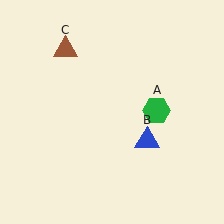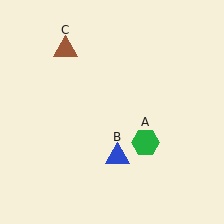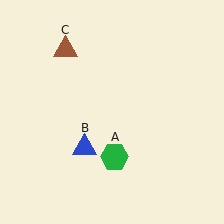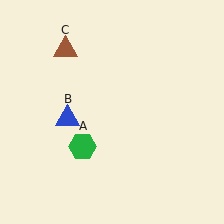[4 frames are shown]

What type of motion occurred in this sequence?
The green hexagon (object A), blue triangle (object B) rotated clockwise around the center of the scene.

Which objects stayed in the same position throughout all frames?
Brown triangle (object C) remained stationary.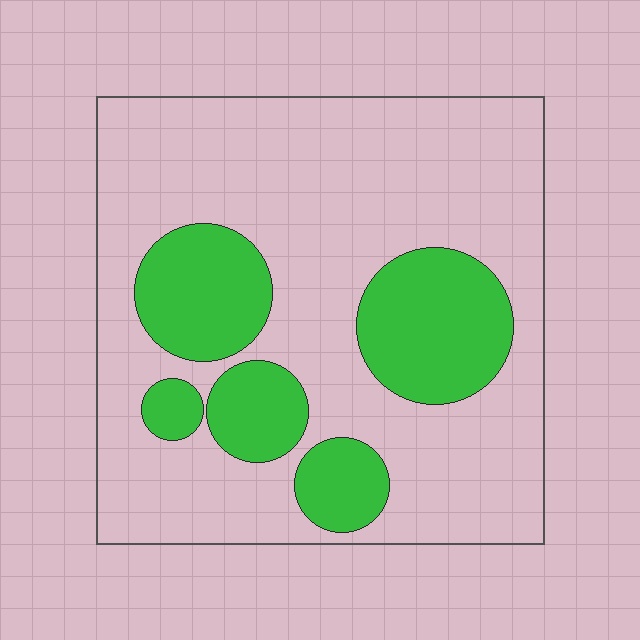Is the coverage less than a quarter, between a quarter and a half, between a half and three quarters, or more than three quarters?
Between a quarter and a half.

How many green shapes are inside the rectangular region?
5.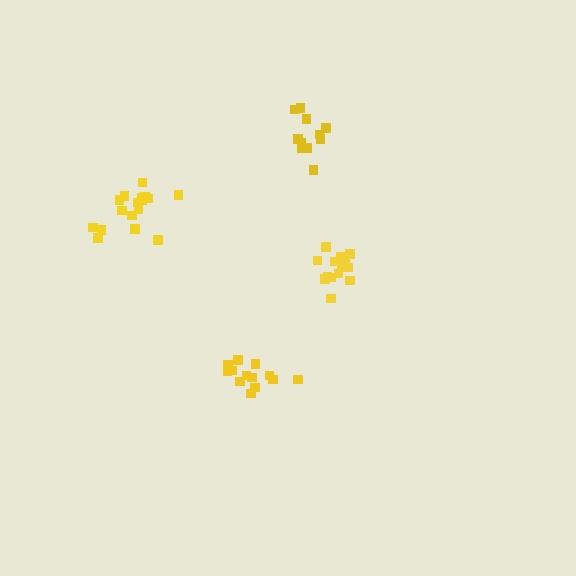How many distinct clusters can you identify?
There are 4 distinct clusters.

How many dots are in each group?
Group 1: 14 dots, Group 2: 17 dots, Group 3: 11 dots, Group 4: 13 dots (55 total).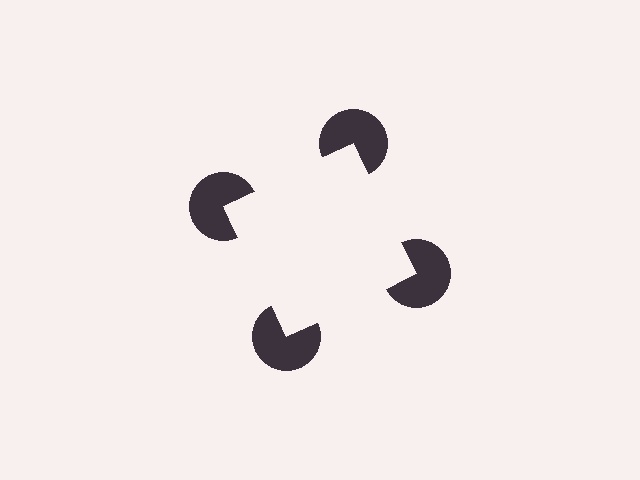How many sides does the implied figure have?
4 sides.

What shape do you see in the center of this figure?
An illusory square — its edges are inferred from the aligned wedge cuts in the pac-man discs, not physically drawn.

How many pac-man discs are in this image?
There are 4 — one at each vertex of the illusory square.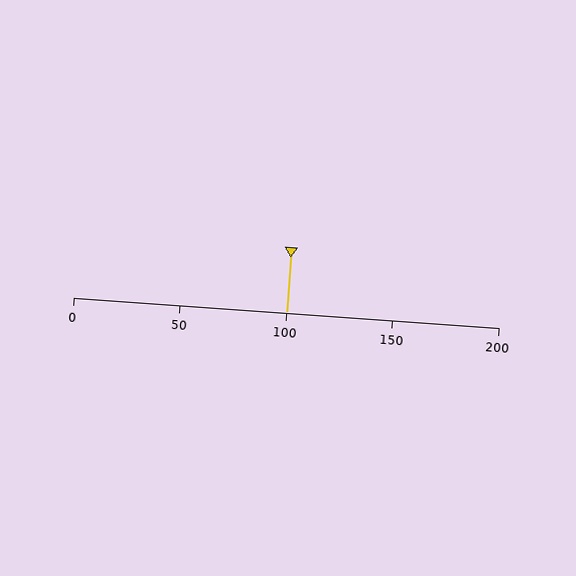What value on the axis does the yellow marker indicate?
The marker indicates approximately 100.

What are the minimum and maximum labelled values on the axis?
The axis runs from 0 to 200.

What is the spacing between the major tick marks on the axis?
The major ticks are spaced 50 apart.